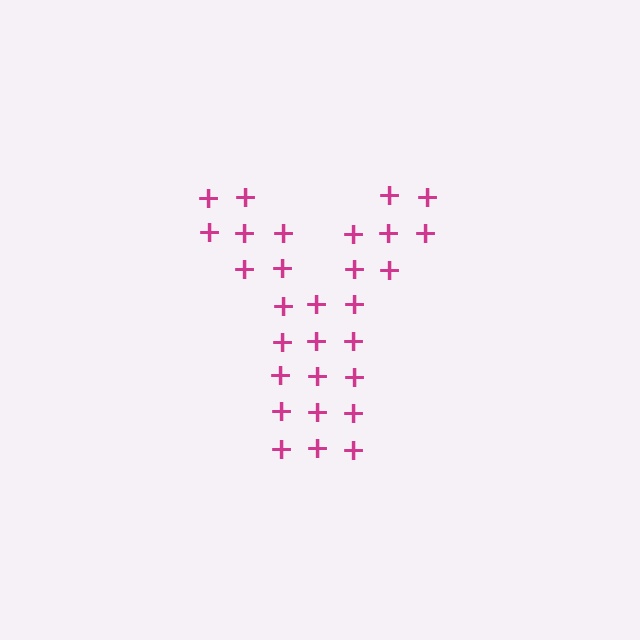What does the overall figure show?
The overall figure shows the letter Y.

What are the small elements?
The small elements are plus signs.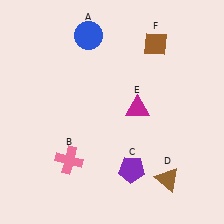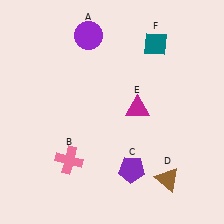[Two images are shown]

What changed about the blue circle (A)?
In Image 1, A is blue. In Image 2, it changed to purple.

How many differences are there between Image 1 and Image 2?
There are 2 differences between the two images.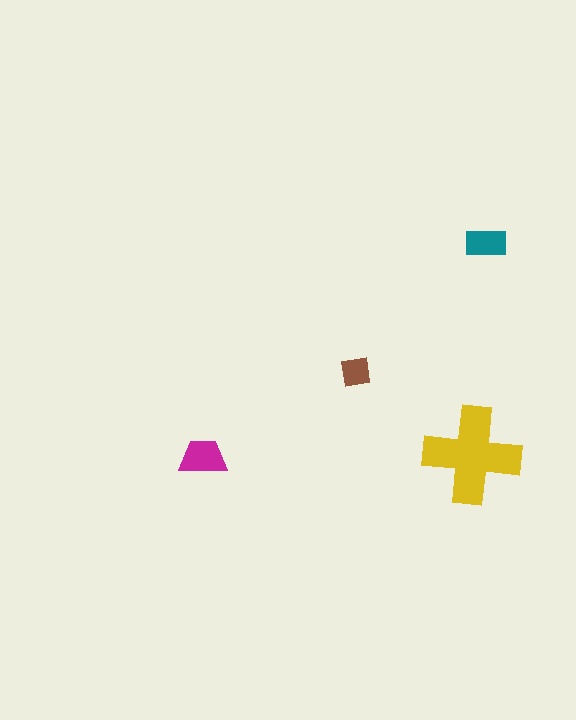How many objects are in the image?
There are 4 objects in the image.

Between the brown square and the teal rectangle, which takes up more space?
The teal rectangle.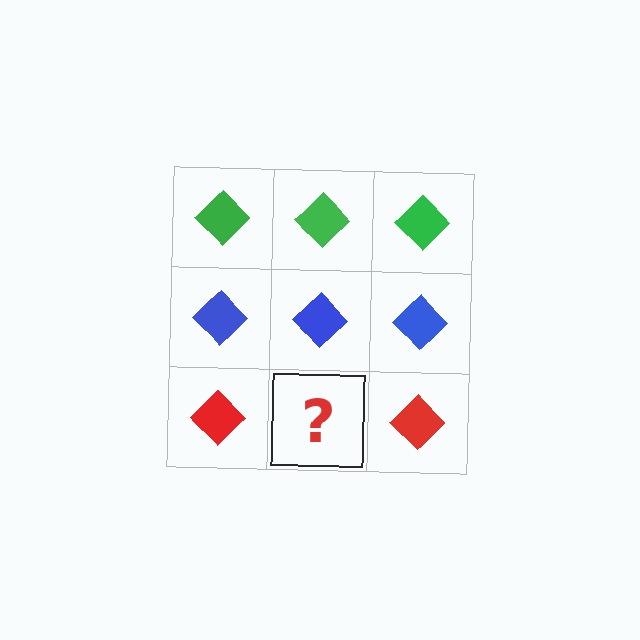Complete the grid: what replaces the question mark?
The question mark should be replaced with a red diamond.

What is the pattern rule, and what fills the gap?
The rule is that each row has a consistent color. The gap should be filled with a red diamond.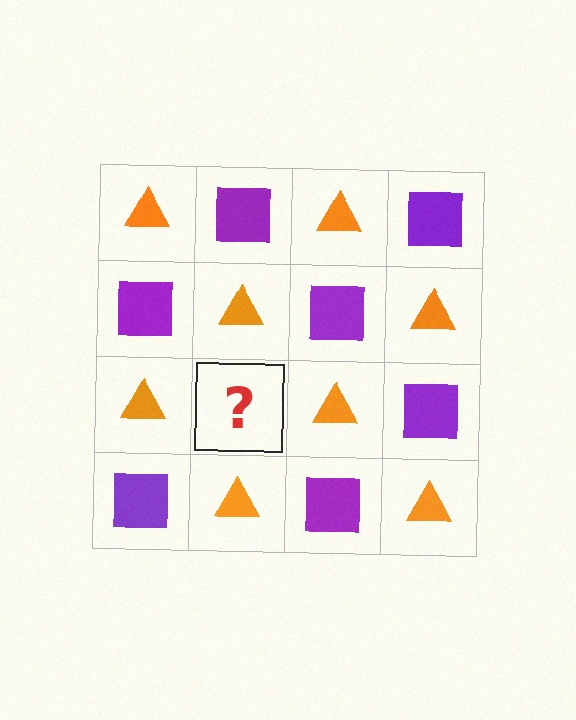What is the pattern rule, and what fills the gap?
The rule is that it alternates orange triangle and purple square in a checkerboard pattern. The gap should be filled with a purple square.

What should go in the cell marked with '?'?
The missing cell should contain a purple square.